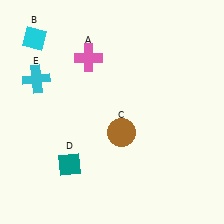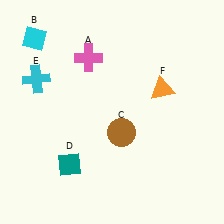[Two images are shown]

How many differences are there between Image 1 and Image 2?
There is 1 difference between the two images.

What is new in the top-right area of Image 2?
An orange triangle (F) was added in the top-right area of Image 2.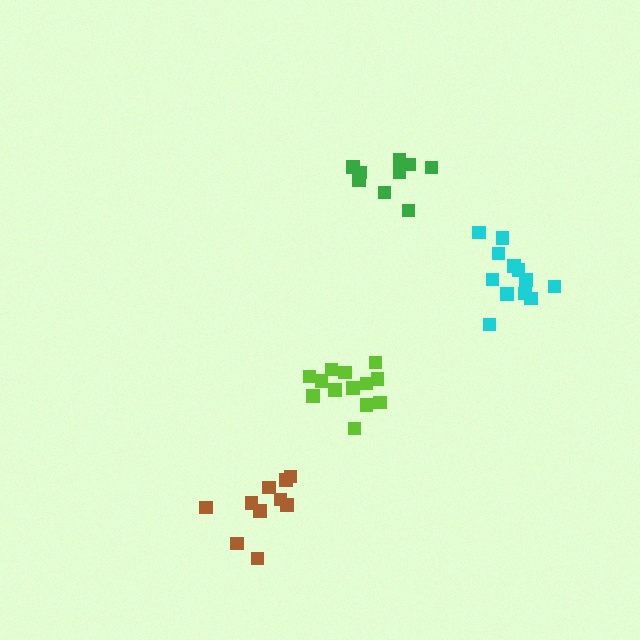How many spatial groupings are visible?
There are 4 spatial groupings.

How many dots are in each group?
Group 1: 9 dots, Group 2: 13 dots, Group 3: 10 dots, Group 4: 13 dots (45 total).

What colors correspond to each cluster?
The clusters are colored: green, lime, brown, cyan.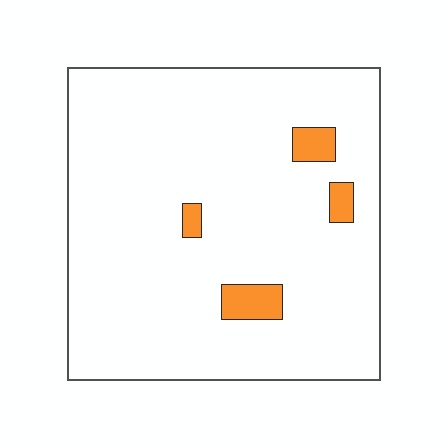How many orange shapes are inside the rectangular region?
4.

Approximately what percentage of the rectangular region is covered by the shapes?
Approximately 5%.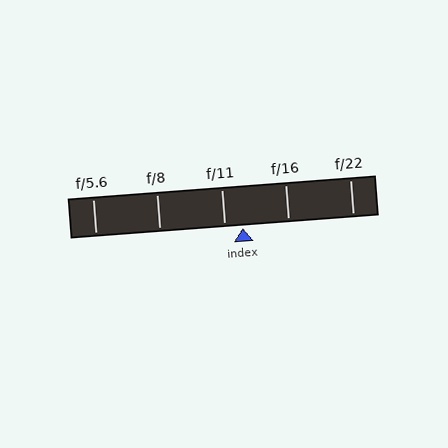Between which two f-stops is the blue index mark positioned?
The index mark is between f/11 and f/16.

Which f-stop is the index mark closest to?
The index mark is closest to f/11.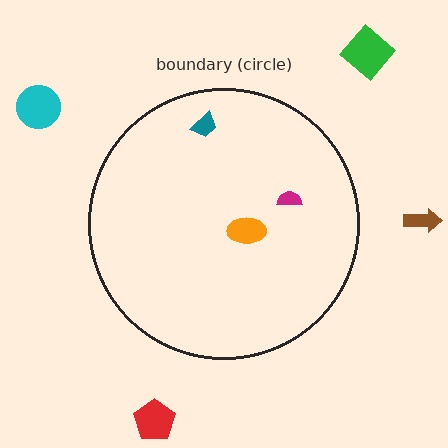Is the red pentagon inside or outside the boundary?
Outside.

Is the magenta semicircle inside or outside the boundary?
Inside.